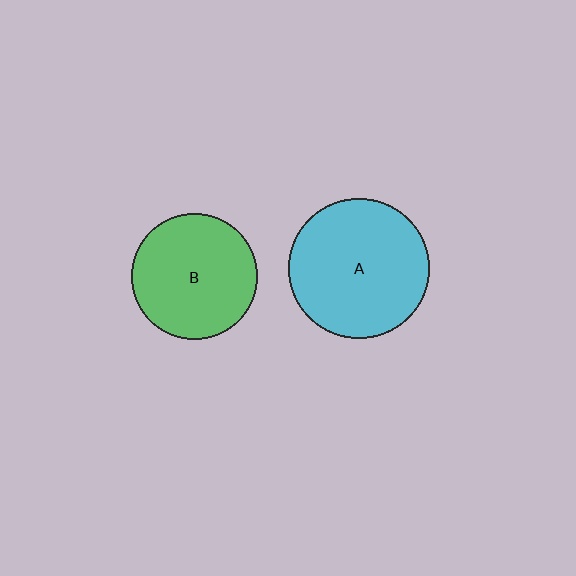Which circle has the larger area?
Circle A (cyan).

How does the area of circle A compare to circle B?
Approximately 1.2 times.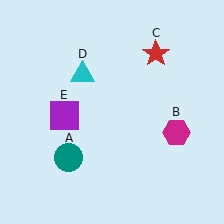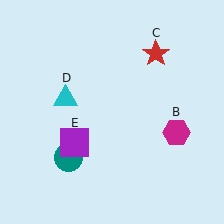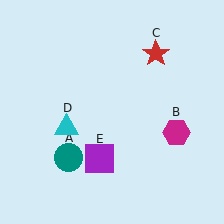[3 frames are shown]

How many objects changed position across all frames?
2 objects changed position: cyan triangle (object D), purple square (object E).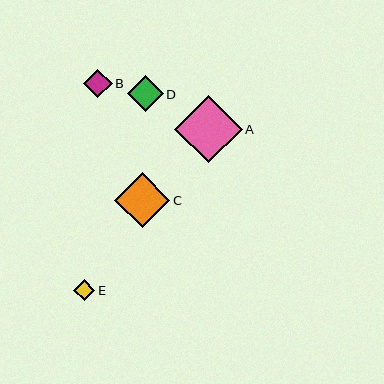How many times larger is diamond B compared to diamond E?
Diamond B is approximately 1.4 times the size of diamond E.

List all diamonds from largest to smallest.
From largest to smallest: A, C, D, B, E.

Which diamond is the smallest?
Diamond E is the smallest with a size of approximately 21 pixels.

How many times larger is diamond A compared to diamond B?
Diamond A is approximately 2.3 times the size of diamond B.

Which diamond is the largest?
Diamond A is the largest with a size of approximately 67 pixels.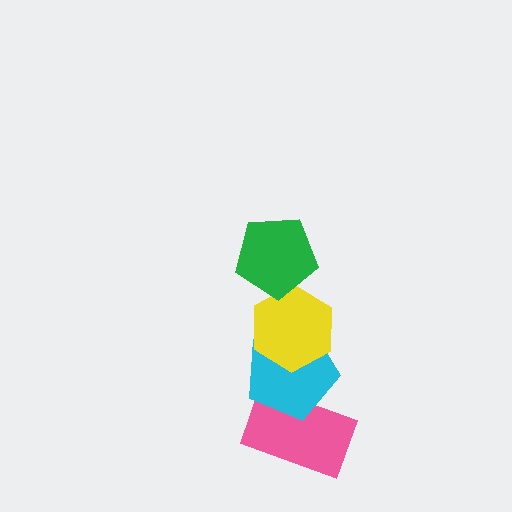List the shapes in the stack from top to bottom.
From top to bottom: the green pentagon, the yellow hexagon, the cyan pentagon, the pink rectangle.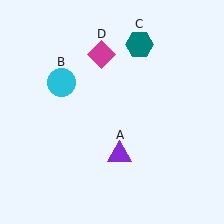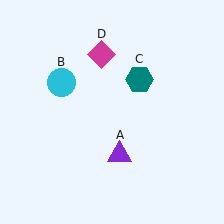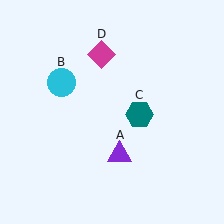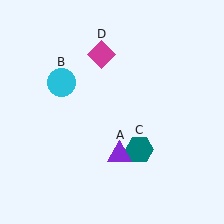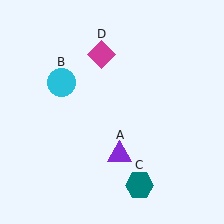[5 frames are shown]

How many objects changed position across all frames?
1 object changed position: teal hexagon (object C).